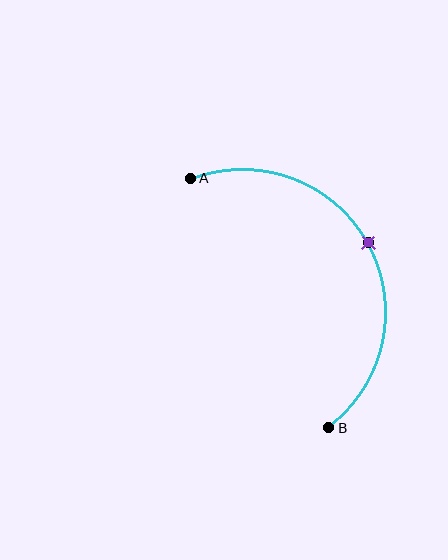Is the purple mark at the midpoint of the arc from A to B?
Yes. The purple mark lies on the arc at equal arc-length from both A and B — it is the arc midpoint.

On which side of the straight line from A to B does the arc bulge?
The arc bulges to the right of the straight line connecting A and B.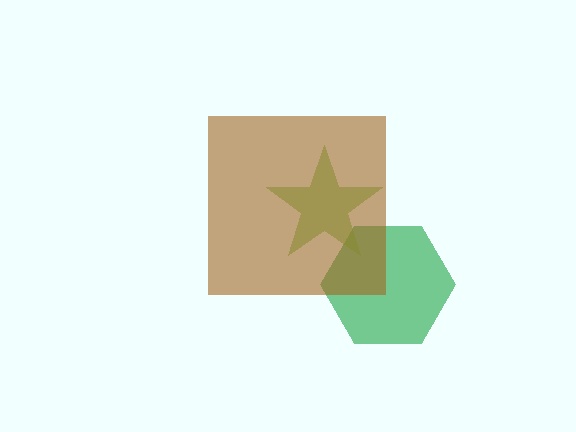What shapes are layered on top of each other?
The layered shapes are: a green hexagon, a lime star, a brown square.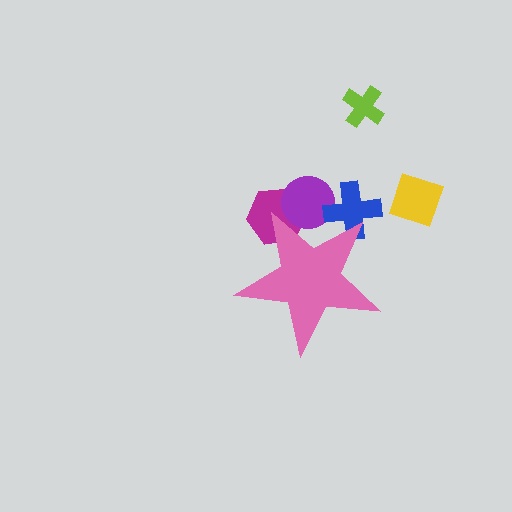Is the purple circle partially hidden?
Yes, the purple circle is partially hidden behind the pink star.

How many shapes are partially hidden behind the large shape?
3 shapes are partially hidden.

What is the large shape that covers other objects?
A pink star.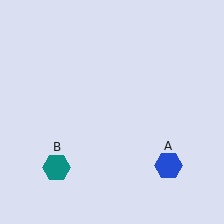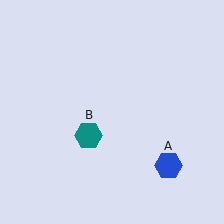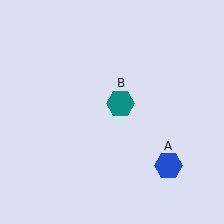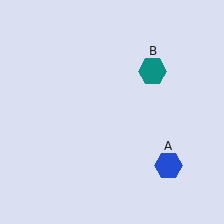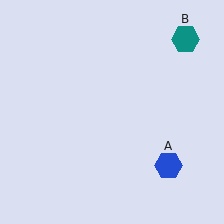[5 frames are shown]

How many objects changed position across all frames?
1 object changed position: teal hexagon (object B).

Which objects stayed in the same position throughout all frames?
Blue hexagon (object A) remained stationary.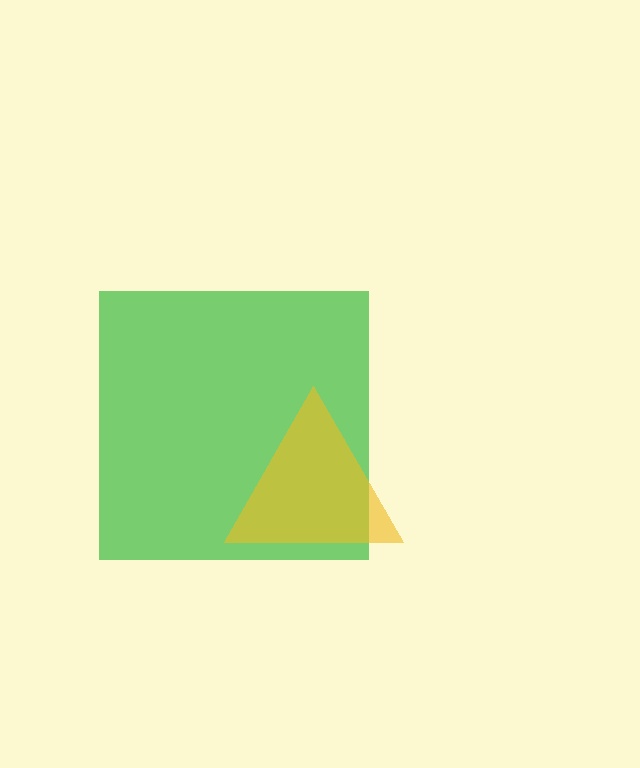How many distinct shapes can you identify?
There are 2 distinct shapes: a green square, a yellow triangle.